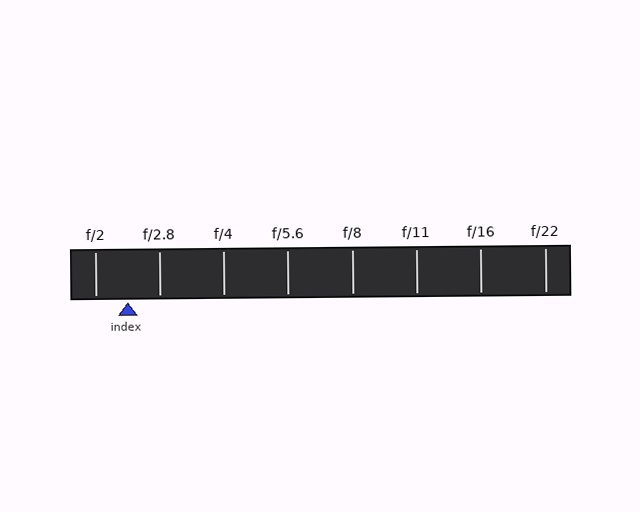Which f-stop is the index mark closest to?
The index mark is closest to f/2.8.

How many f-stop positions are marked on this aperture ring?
There are 8 f-stop positions marked.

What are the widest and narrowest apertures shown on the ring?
The widest aperture shown is f/2 and the narrowest is f/22.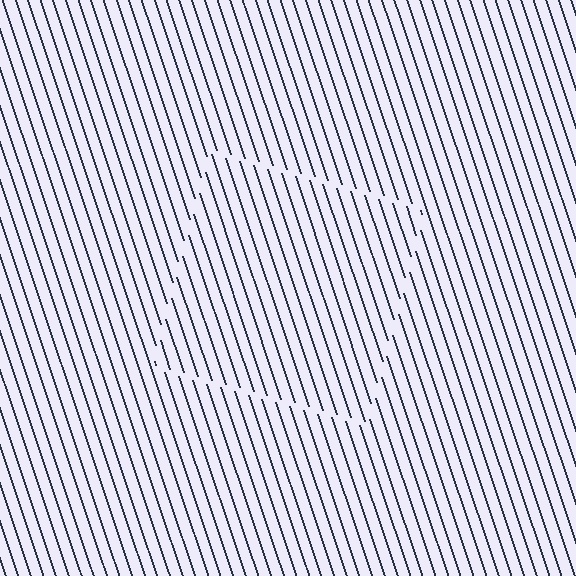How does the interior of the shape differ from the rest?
The interior of the shape contains the same grating, shifted by half a period — the contour is defined by the phase discontinuity where line-ends from the inner and outer gratings abut.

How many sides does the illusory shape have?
4 sides — the line-ends trace a square.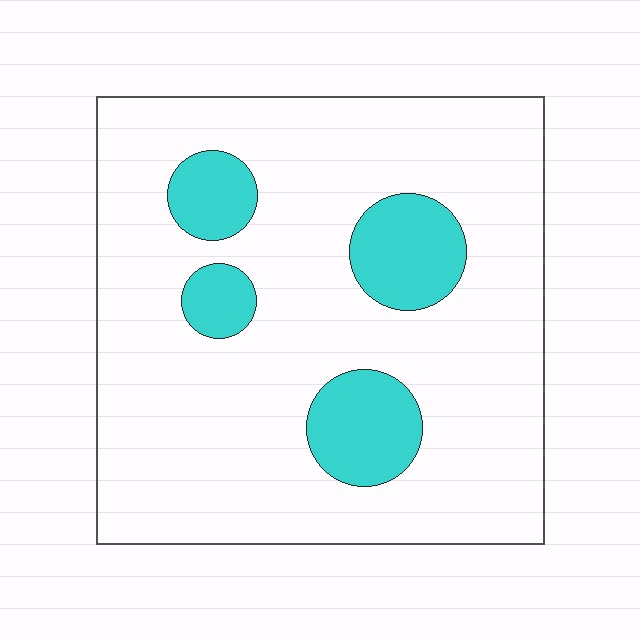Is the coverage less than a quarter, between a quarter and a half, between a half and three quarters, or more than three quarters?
Less than a quarter.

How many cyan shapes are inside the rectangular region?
4.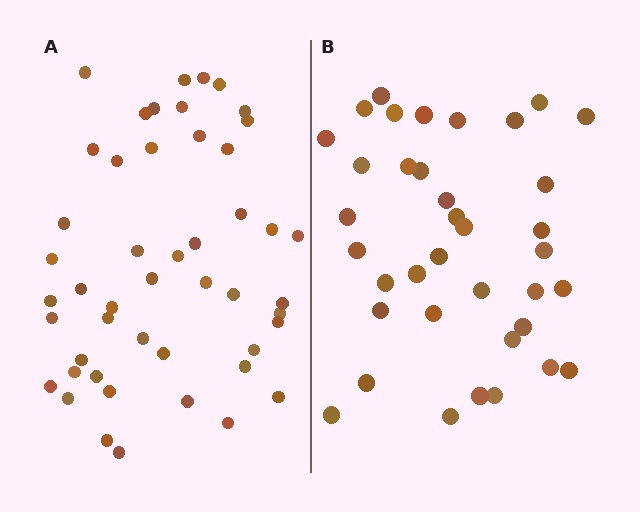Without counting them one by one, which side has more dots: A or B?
Region A (the left region) has more dots.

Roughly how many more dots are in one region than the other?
Region A has roughly 12 or so more dots than region B.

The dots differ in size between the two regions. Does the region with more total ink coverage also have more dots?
No. Region B has more total ink coverage because its dots are larger, but region A actually contains more individual dots. Total area can be misleading — the number of items is what matters here.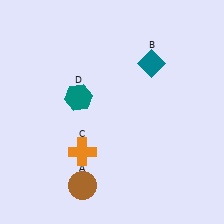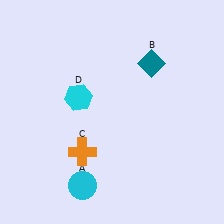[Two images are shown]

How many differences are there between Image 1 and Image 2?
There are 2 differences between the two images.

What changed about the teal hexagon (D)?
In Image 1, D is teal. In Image 2, it changed to cyan.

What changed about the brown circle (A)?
In Image 1, A is brown. In Image 2, it changed to cyan.